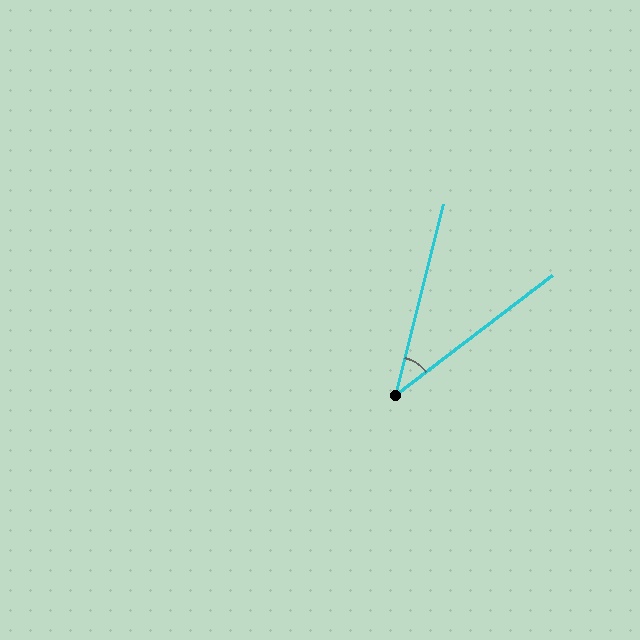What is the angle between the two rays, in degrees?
Approximately 39 degrees.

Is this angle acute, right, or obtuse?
It is acute.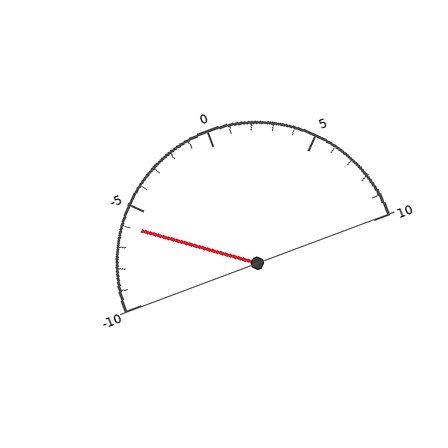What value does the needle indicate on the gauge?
The needle indicates approximately -6.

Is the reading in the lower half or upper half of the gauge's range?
The reading is in the lower half of the range (-10 to 10).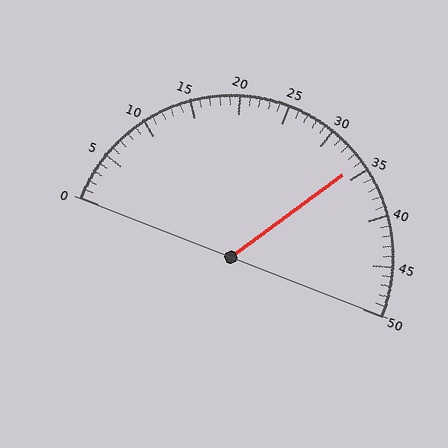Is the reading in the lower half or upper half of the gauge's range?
The reading is in the upper half of the range (0 to 50).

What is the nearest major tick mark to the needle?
The nearest major tick mark is 35.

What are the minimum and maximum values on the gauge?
The gauge ranges from 0 to 50.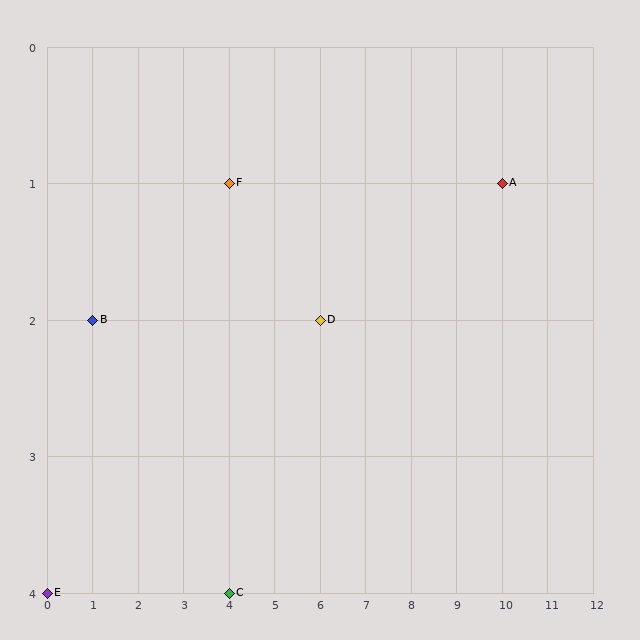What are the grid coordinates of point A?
Point A is at grid coordinates (10, 1).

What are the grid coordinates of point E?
Point E is at grid coordinates (0, 4).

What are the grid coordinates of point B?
Point B is at grid coordinates (1, 2).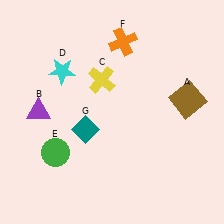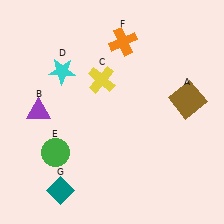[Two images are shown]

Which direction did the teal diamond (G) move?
The teal diamond (G) moved down.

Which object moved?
The teal diamond (G) moved down.